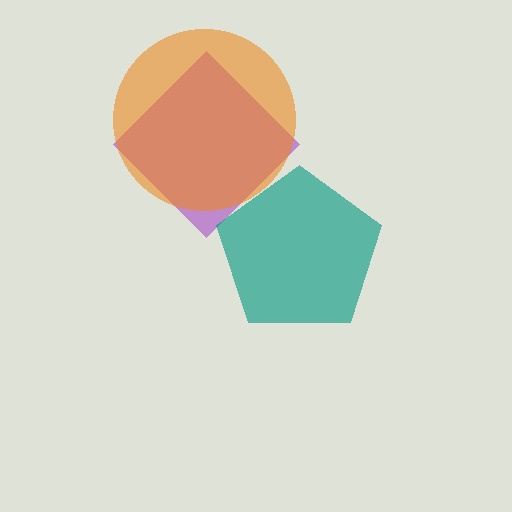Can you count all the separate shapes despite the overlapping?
Yes, there are 3 separate shapes.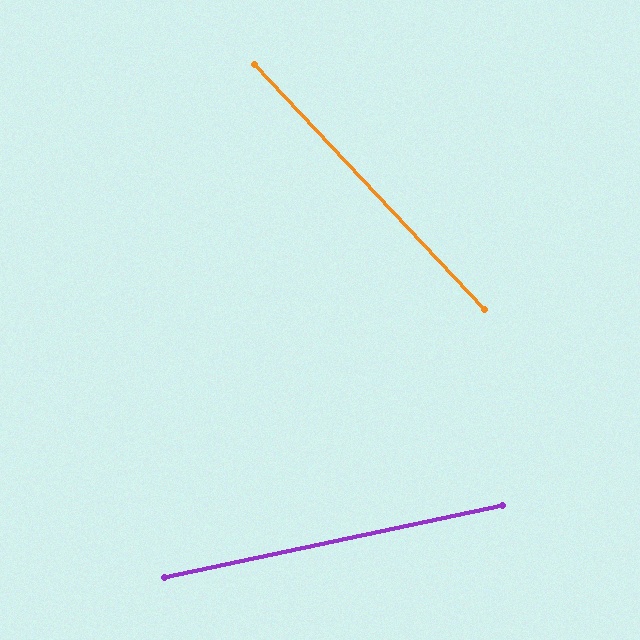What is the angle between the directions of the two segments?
Approximately 59 degrees.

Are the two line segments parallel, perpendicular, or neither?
Neither parallel nor perpendicular — they differ by about 59°.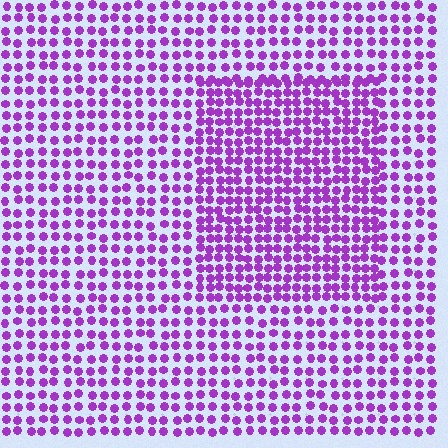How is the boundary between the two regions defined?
The boundary is defined by a change in element density (approximately 1.6x ratio). All elements are the same color, size, and shape.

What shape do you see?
I see a rectangle.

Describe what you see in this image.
The image contains small purple elements arranged at two different densities. A rectangle-shaped region is visible where the elements are more densely packed than the surrounding area.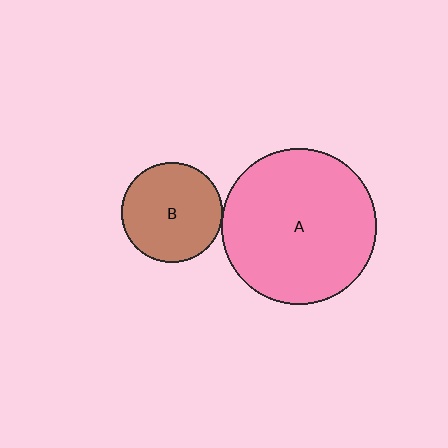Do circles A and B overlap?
Yes.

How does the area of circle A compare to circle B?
Approximately 2.4 times.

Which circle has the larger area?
Circle A (pink).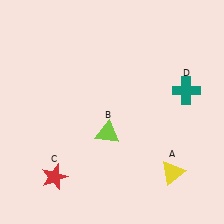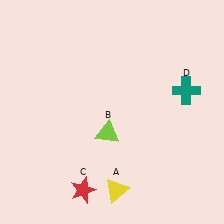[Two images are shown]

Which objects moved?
The objects that moved are: the yellow triangle (A), the red star (C).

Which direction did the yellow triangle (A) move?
The yellow triangle (A) moved left.